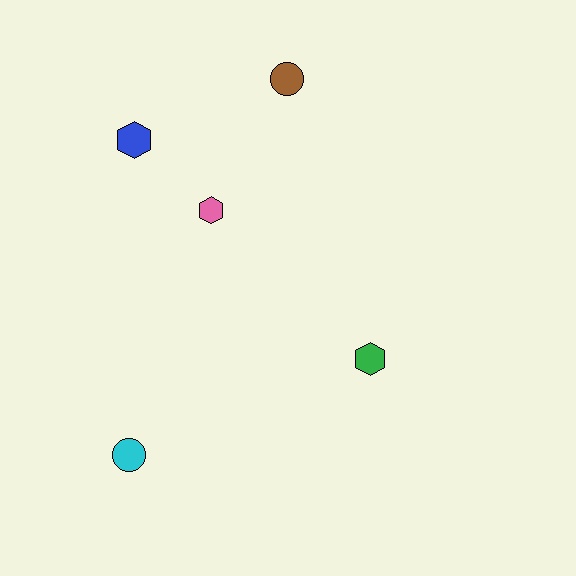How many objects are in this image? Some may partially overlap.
There are 5 objects.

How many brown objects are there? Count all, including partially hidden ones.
There is 1 brown object.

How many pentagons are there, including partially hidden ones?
There are no pentagons.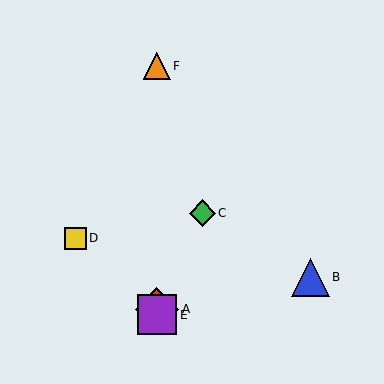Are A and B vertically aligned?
No, A is at x≈157 and B is at x≈310.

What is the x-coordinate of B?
Object B is at x≈310.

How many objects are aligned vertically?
3 objects (A, E, F) are aligned vertically.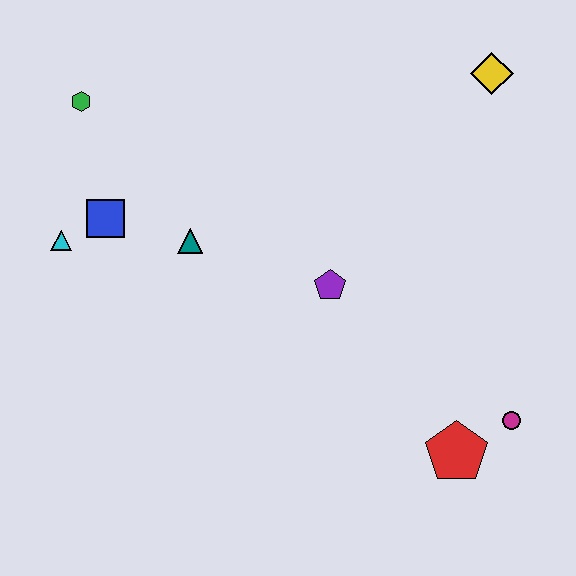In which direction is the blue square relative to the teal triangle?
The blue square is to the left of the teal triangle.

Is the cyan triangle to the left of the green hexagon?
Yes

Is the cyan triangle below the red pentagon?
No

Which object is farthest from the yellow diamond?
The cyan triangle is farthest from the yellow diamond.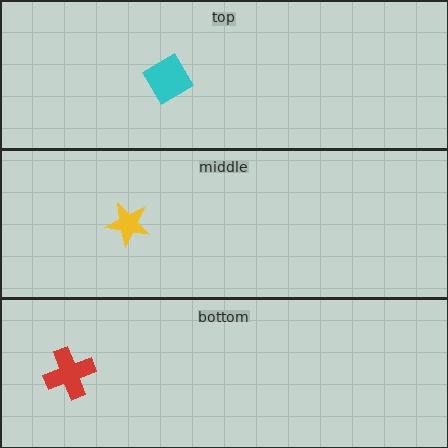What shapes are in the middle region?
The yellow star.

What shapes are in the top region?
The cyan diamond.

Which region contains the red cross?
The bottom region.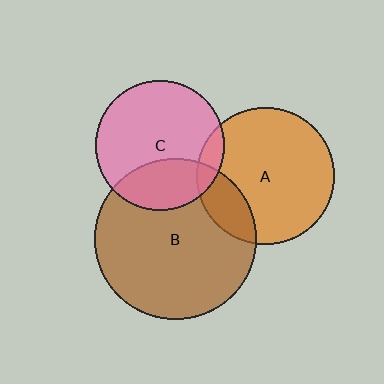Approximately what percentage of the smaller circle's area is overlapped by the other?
Approximately 30%.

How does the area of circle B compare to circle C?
Approximately 1.6 times.